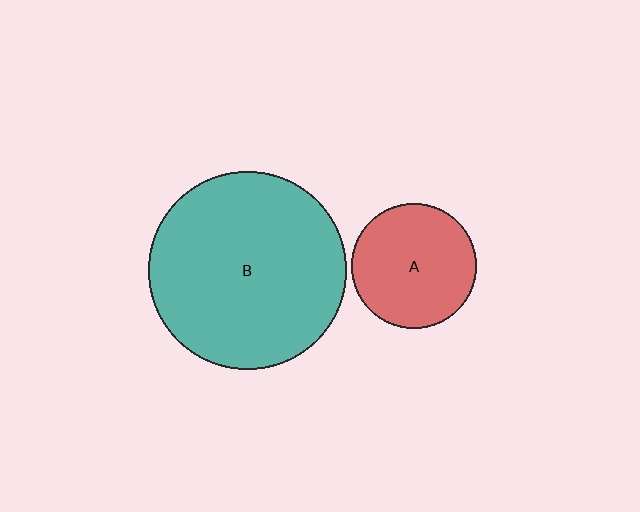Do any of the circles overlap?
No, none of the circles overlap.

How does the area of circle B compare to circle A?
Approximately 2.5 times.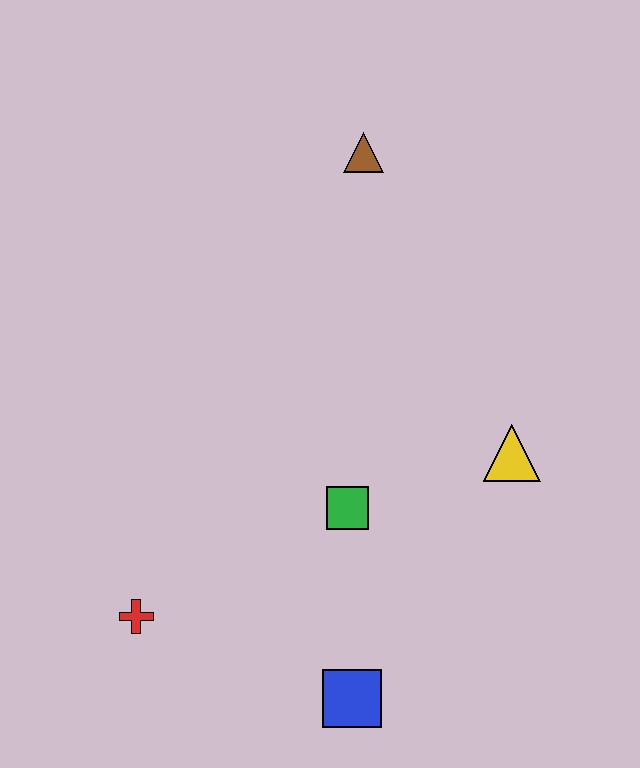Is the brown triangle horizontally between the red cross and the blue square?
No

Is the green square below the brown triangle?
Yes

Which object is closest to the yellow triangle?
The green square is closest to the yellow triangle.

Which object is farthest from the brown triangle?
The blue square is farthest from the brown triangle.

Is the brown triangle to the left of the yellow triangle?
Yes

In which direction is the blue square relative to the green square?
The blue square is below the green square.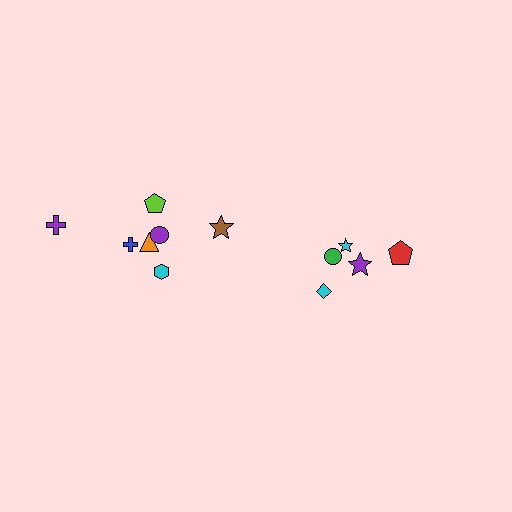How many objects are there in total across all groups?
There are 12 objects.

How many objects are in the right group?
There are 5 objects.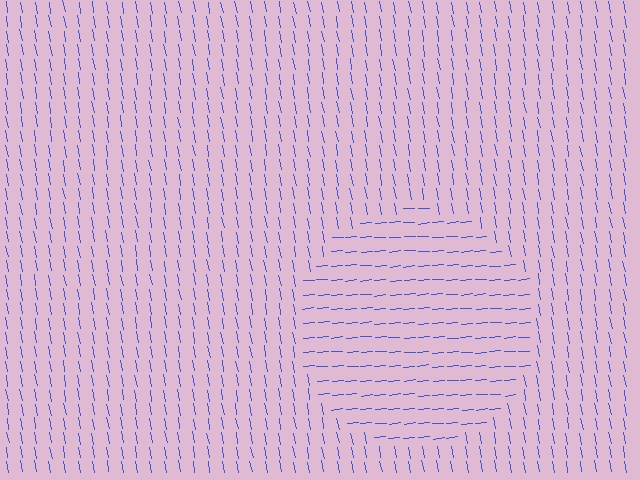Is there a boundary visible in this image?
Yes, there is a texture boundary formed by a change in line orientation.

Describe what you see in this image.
The image is filled with small blue line segments. A circle region in the image has lines oriented differently from the surrounding lines, creating a visible texture boundary.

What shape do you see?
I see a circle.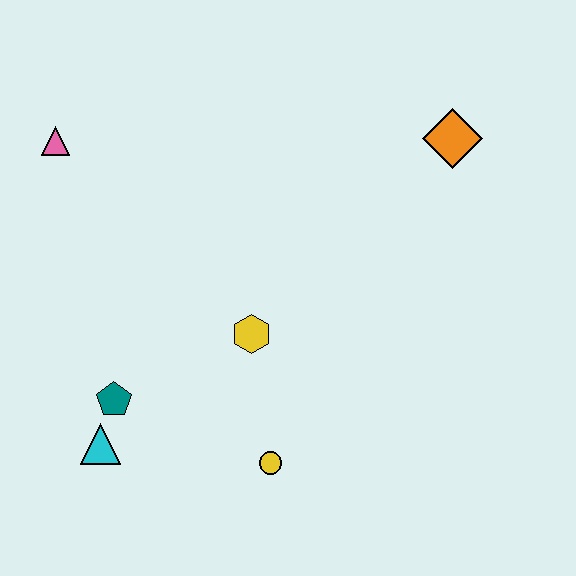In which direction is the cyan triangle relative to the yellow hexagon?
The cyan triangle is to the left of the yellow hexagon.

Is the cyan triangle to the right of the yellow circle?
No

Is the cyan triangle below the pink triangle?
Yes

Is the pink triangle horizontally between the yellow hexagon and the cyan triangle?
No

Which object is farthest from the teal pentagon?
The orange diamond is farthest from the teal pentagon.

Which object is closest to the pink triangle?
The teal pentagon is closest to the pink triangle.